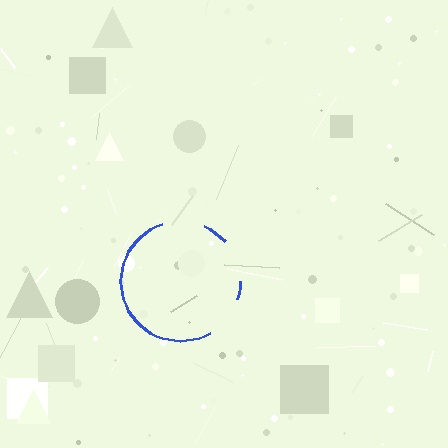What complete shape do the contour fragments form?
The contour fragments form a circle.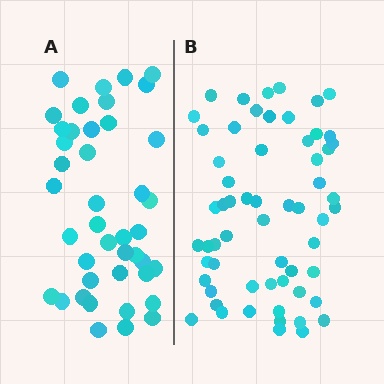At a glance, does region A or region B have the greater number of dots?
Region B (the right region) has more dots.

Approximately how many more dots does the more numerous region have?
Region B has approximately 20 more dots than region A.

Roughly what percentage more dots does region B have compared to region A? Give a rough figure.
About 45% more.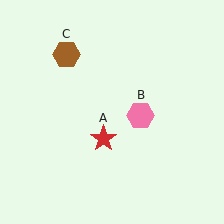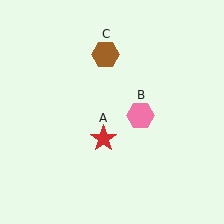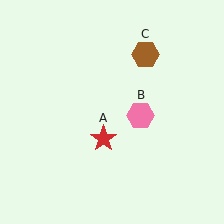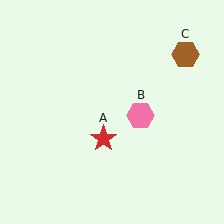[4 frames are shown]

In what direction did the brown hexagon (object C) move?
The brown hexagon (object C) moved right.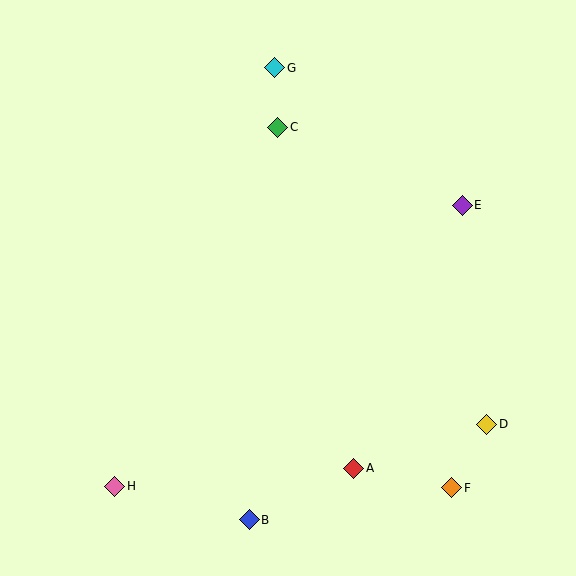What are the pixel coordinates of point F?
Point F is at (452, 488).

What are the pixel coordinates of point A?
Point A is at (354, 468).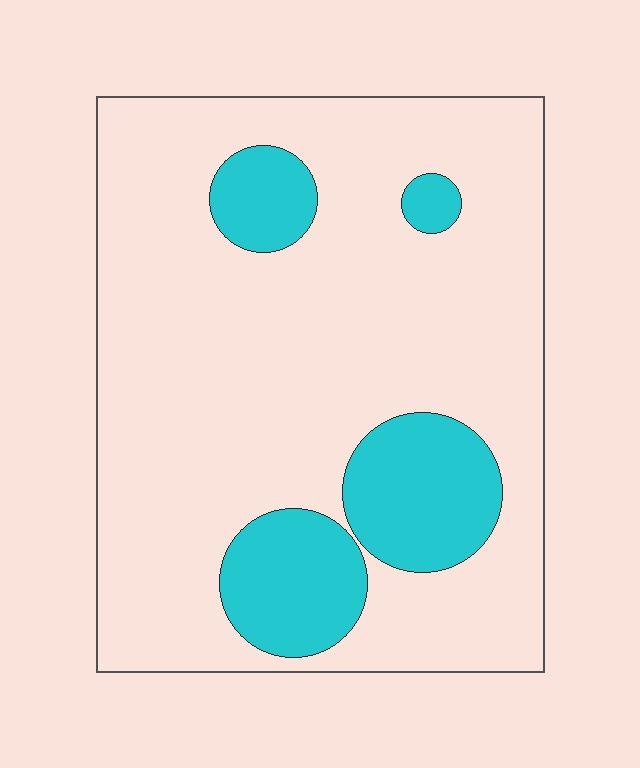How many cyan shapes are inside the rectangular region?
4.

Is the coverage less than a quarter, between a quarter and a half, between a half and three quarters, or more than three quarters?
Less than a quarter.